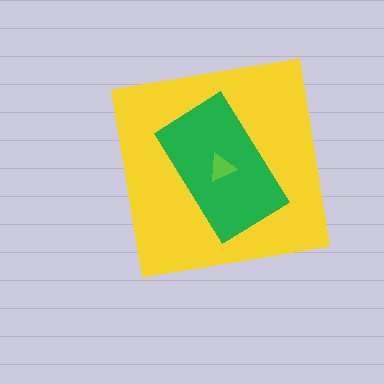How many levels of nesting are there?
3.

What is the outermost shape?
The yellow square.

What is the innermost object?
The lime triangle.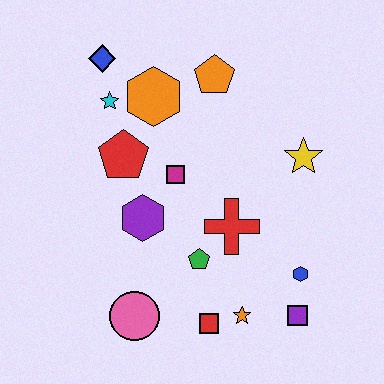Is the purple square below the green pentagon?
Yes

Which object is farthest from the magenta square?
The purple square is farthest from the magenta square.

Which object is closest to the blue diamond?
The cyan star is closest to the blue diamond.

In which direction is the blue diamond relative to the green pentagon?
The blue diamond is above the green pentagon.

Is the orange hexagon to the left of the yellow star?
Yes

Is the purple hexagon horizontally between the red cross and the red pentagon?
Yes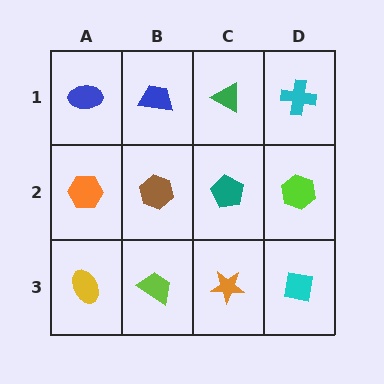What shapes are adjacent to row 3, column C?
A teal pentagon (row 2, column C), a lime trapezoid (row 3, column B), a cyan square (row 3, column D).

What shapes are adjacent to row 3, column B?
A brown hexagon (row 2, column B), a yellow ellipse (row 3, column A), an orange star (row 3, column C).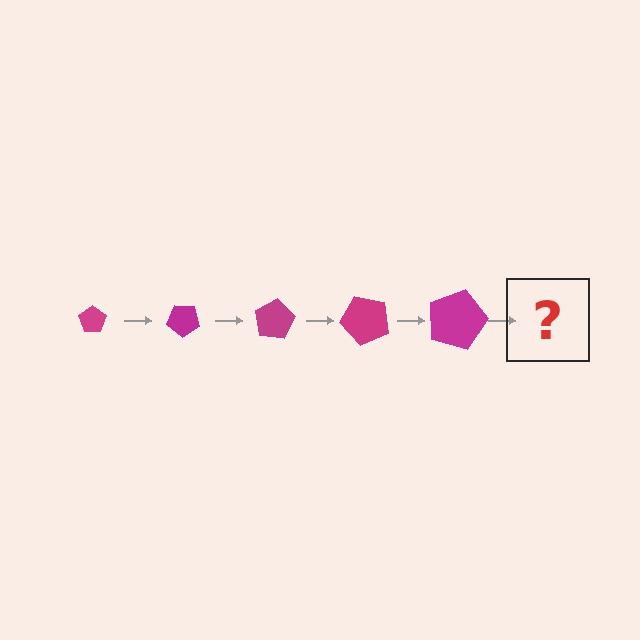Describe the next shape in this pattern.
It should be a pentagon, larger than the previous one and rotated 200 degrees from the start.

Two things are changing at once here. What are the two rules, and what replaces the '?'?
The two rules are that the pentagon grows larger each step and it rotates 40 degrees each step. The '?' should be a pentagon, larger than the previous one and rotated 200 degrees from the start.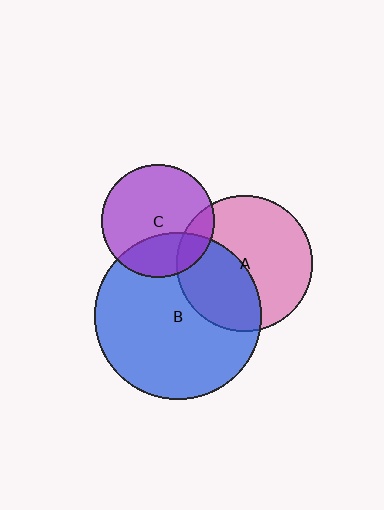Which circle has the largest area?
Circle B (blue).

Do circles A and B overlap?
Yes.